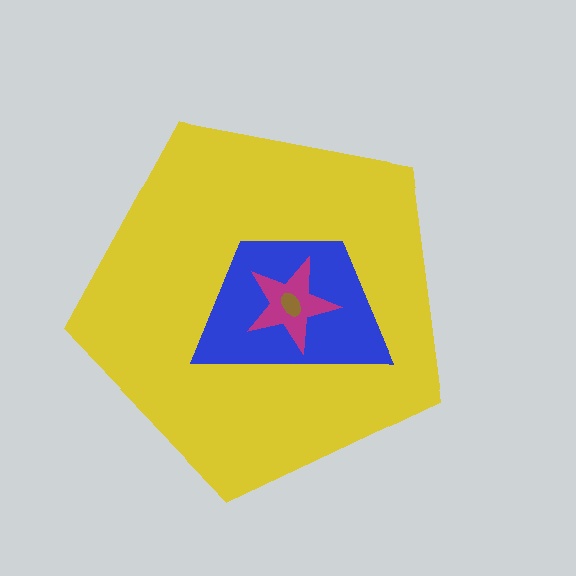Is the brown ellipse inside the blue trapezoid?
Yes.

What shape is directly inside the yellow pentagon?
The blue trapezoid.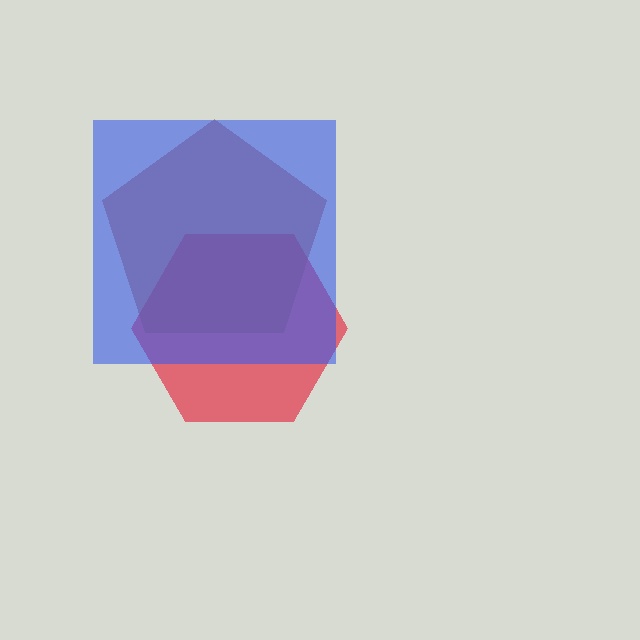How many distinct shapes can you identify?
There are 3 distinct shapes: a red hexagon, a brown pentagon, a blue square.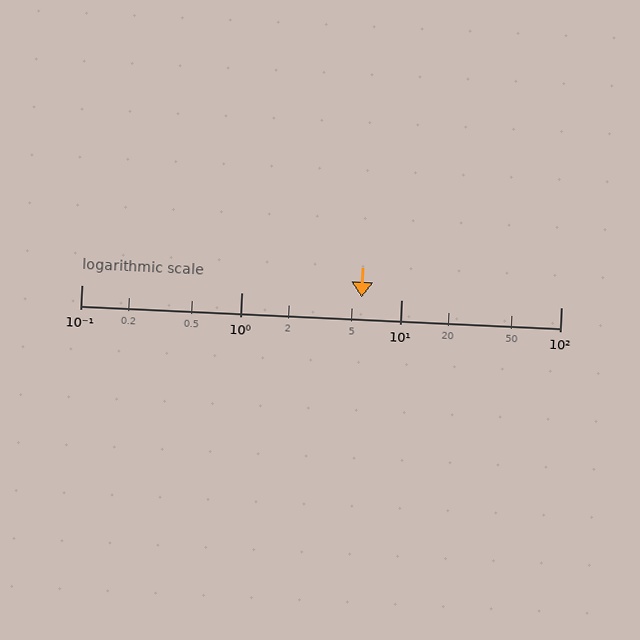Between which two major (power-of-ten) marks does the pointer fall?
The pointer is between 1 and 10.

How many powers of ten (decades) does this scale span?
The scale spans 3 decades, from 0.1 to 100.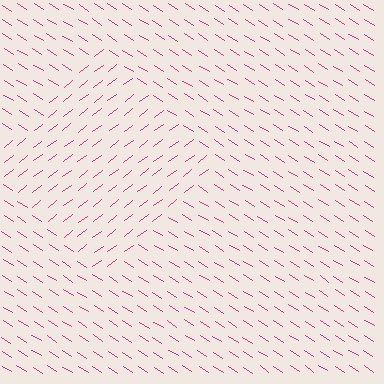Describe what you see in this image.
The image is filled with small magenta line segments. A diamond region in the image has lines oriented differently from the surrounding lines, creating a visible texture boundary.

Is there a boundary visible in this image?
Yes, there is a texture boundary formed by a change in line orientation.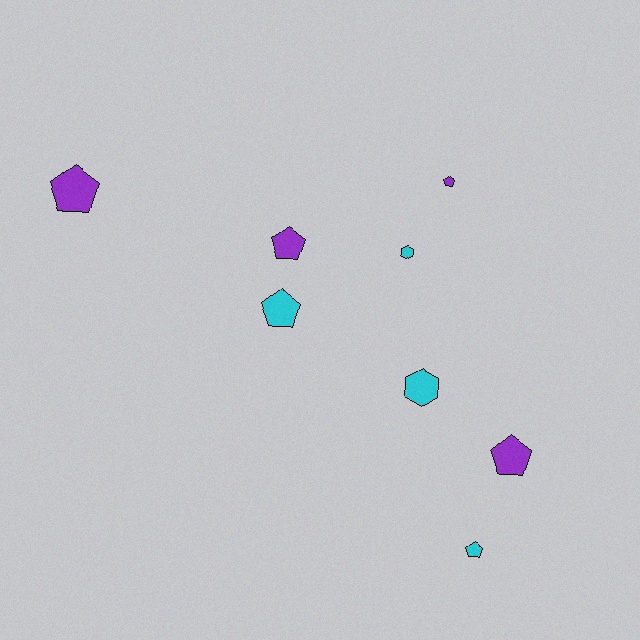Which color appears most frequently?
Cyan, with 4 objects.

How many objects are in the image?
There are 8 objects.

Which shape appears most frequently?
Pentagon, with 6 objects.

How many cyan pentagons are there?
There are 2 cyan pentagons.